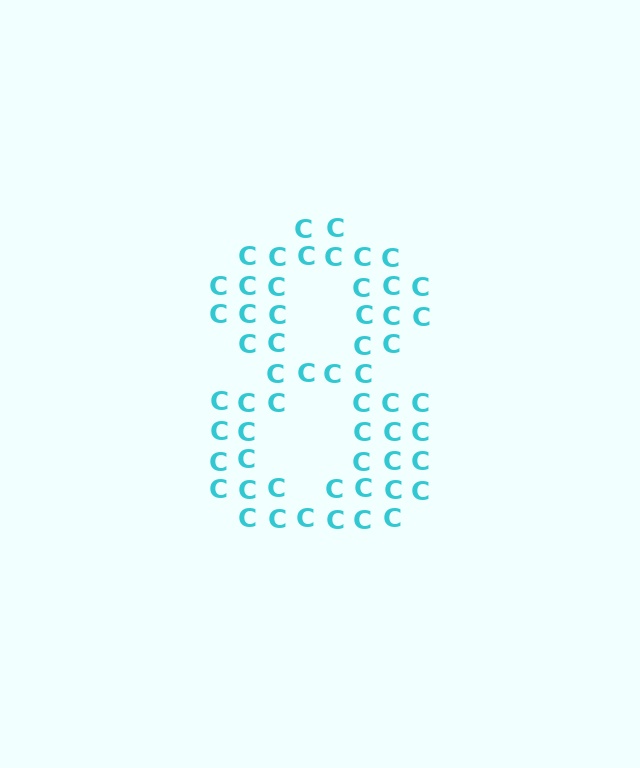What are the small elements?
The small elements are letter C's.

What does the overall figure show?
The overall figure shows the digit 8.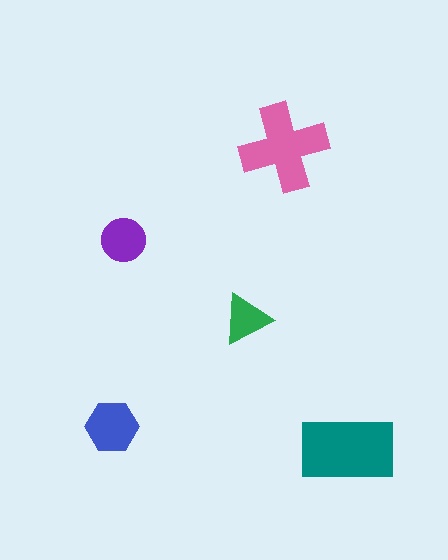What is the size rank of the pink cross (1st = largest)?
2nd.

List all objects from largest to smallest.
The teal rectangle, the pink cross, the blue hexagon, the purple circle, the green triangle.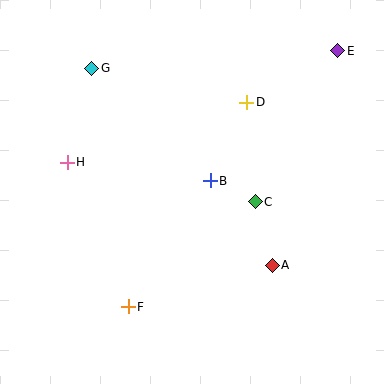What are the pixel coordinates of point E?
Point E is at (338, 51).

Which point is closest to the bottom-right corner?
Point A is closest to the bottom-right corner.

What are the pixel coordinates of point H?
Point H is at (67, 162).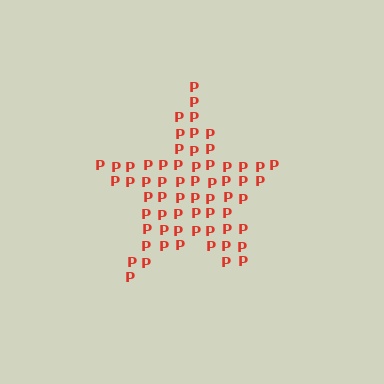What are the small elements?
The small elements are letter P's.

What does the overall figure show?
The overall figure shows a star.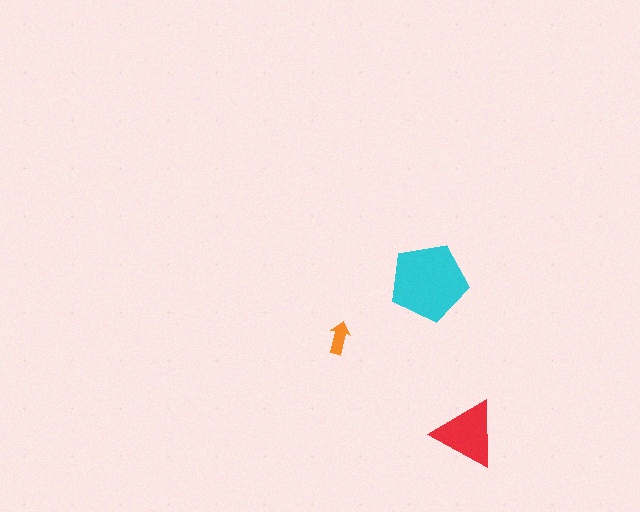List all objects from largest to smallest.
The cyan pentagon, the red triangle, the orange arrow.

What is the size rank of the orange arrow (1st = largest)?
3rd.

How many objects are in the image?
There are 3 objects in the image.